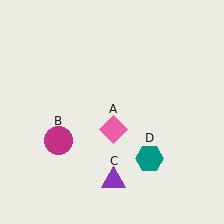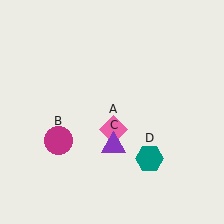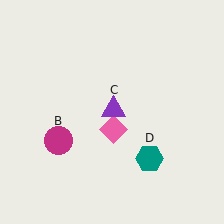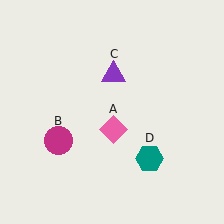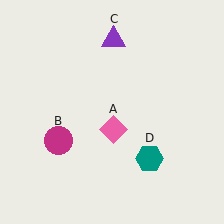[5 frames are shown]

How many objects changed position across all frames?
1 object changed position: purple triangle (object C).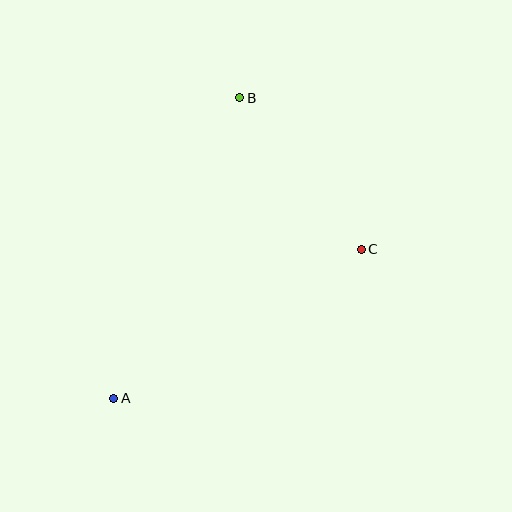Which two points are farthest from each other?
Points A and B are farthest from each other.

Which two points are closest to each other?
Points B and C are closest to each other.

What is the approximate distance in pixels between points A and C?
The distance between A and C is approximately 289 pixels.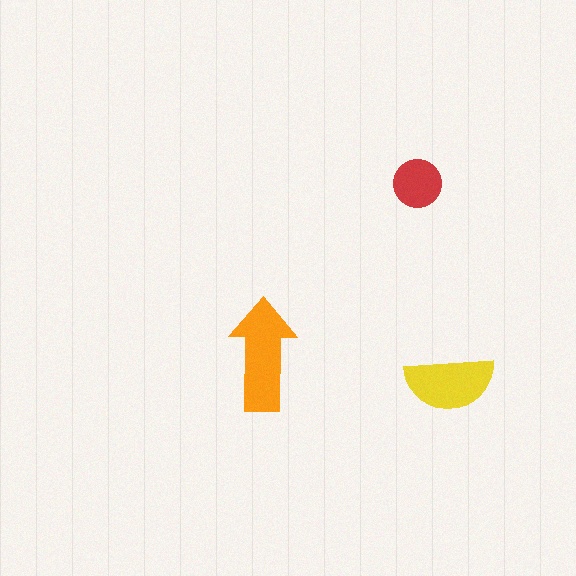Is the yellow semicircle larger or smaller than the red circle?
Larger.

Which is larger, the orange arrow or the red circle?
The orange arrow.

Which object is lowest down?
The yellow semicircle is bottommost.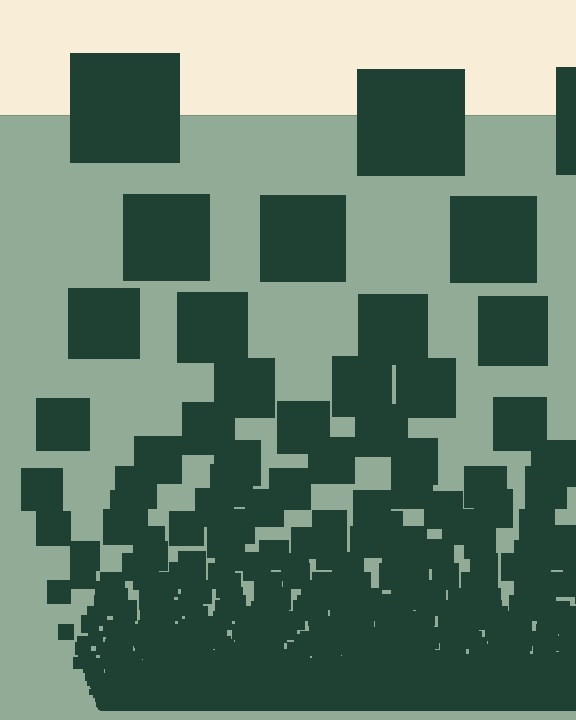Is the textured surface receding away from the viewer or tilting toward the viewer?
The surface appears to tilt toward the viewer. Texture elements get larger and sparser toward the top.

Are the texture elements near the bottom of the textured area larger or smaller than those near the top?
Smaller. The gradient is inverted — elements near the bottom are smaller and denser.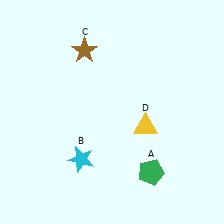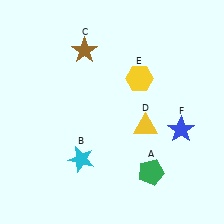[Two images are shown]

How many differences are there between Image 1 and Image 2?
There are 2 differences between the two images.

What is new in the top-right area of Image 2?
A yellow hexagon (E) was added in the top-right area of Image 2.